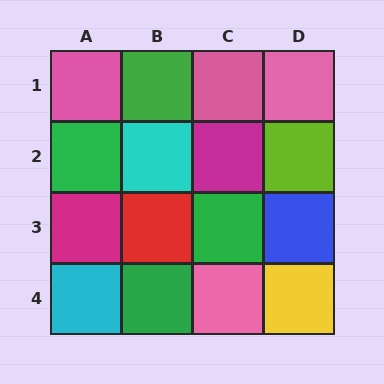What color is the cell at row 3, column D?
Blue.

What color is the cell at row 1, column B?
Green.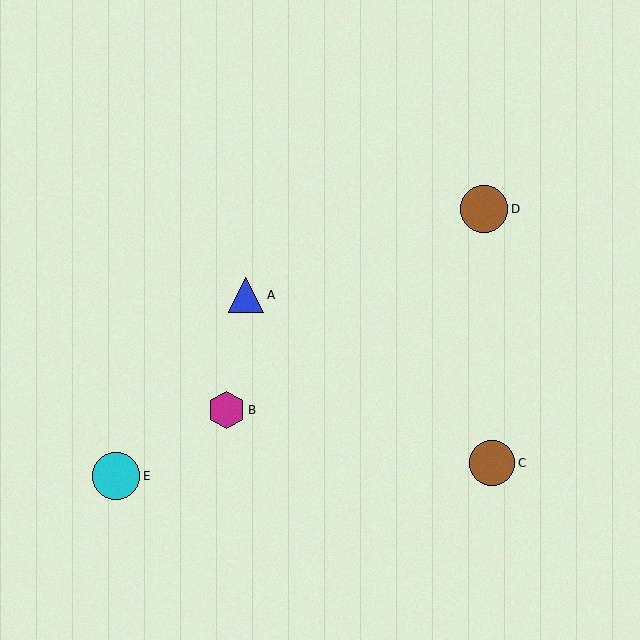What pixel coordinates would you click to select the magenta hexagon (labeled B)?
Click at (226, 410) to select the magenta hexagon B.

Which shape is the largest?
The cyan circle (labeled E) is the largest.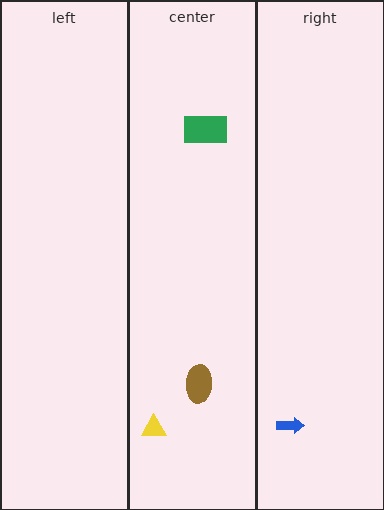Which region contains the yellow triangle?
The center region.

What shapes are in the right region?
The blue arrow.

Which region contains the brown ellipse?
The center region.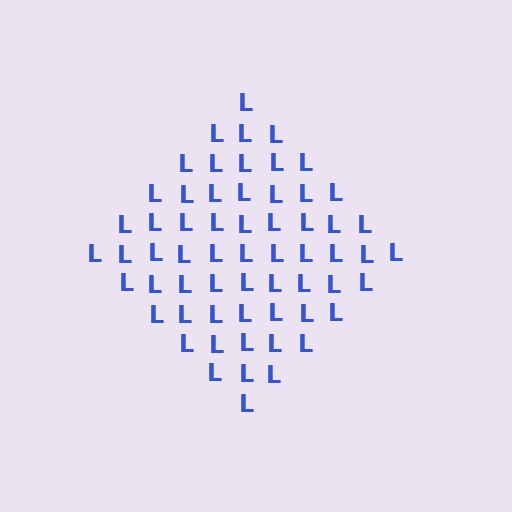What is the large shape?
The large shape is a diamond.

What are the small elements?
The small elements are letter L's.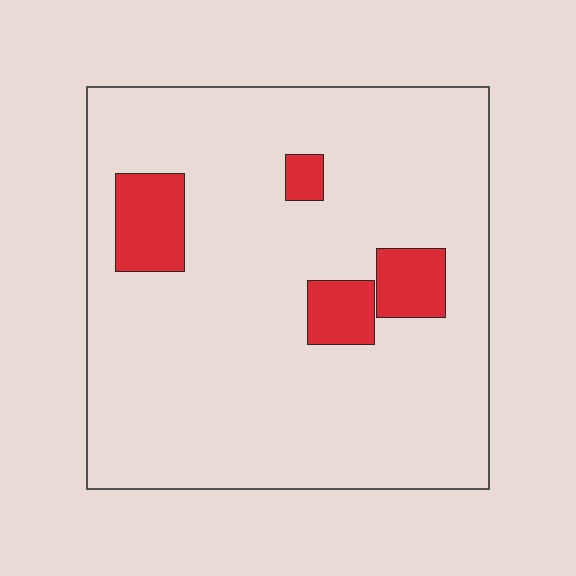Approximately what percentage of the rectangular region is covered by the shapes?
Approximately 10%.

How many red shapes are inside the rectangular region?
4.